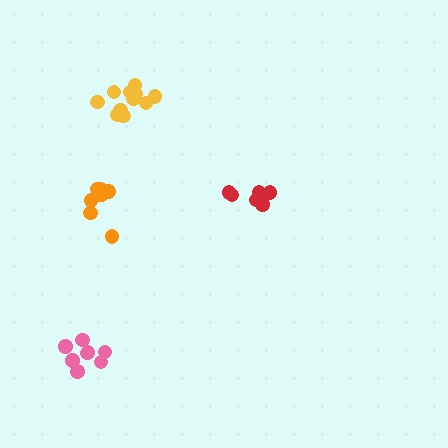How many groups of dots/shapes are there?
There are 4 groups.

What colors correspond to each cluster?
The clusters are colored: orange, pink, red, yellow.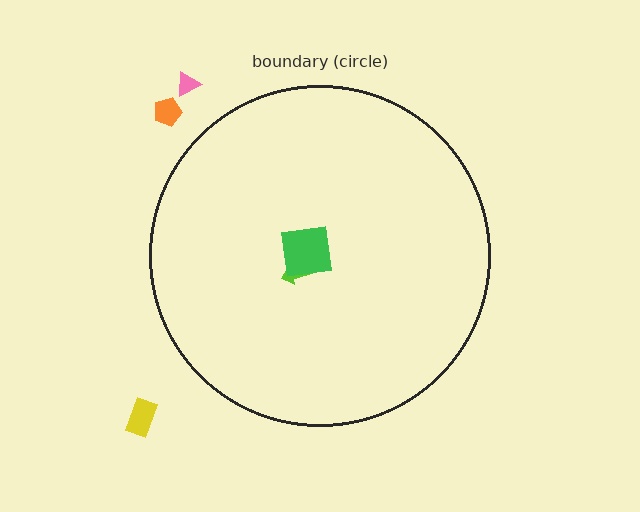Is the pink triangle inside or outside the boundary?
Outside.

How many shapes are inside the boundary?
2 inside, 3 outside.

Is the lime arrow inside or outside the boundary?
Inside.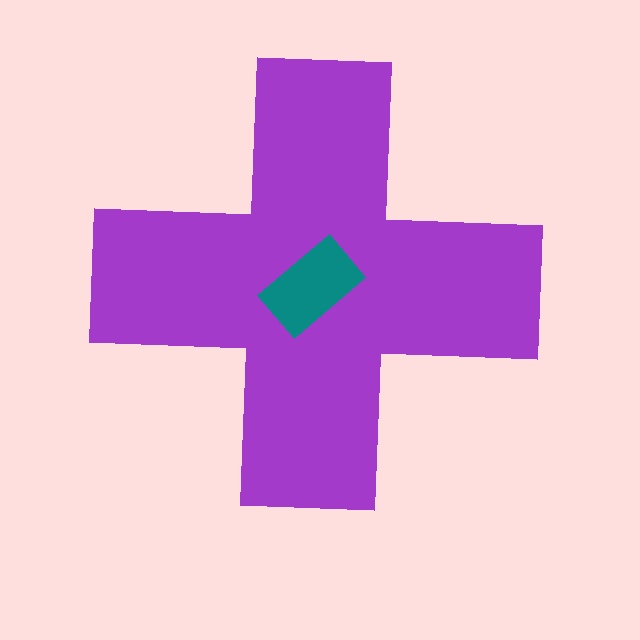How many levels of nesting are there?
2.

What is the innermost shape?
The teal rectangle.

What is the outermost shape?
The purple cross.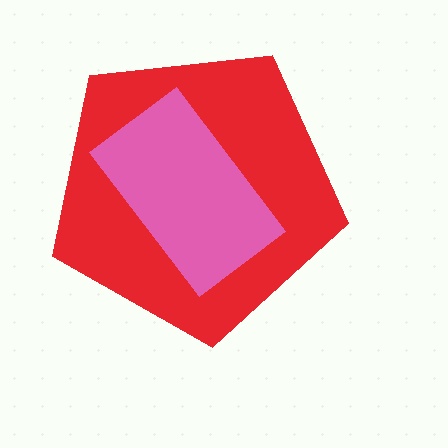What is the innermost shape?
The pink rectangle.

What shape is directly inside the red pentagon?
The pink rectangle.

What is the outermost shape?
The red pentagon.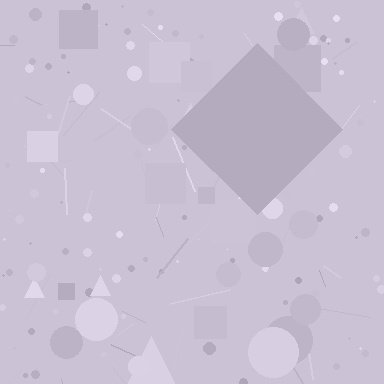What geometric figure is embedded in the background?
A diamond is embedded in the background.